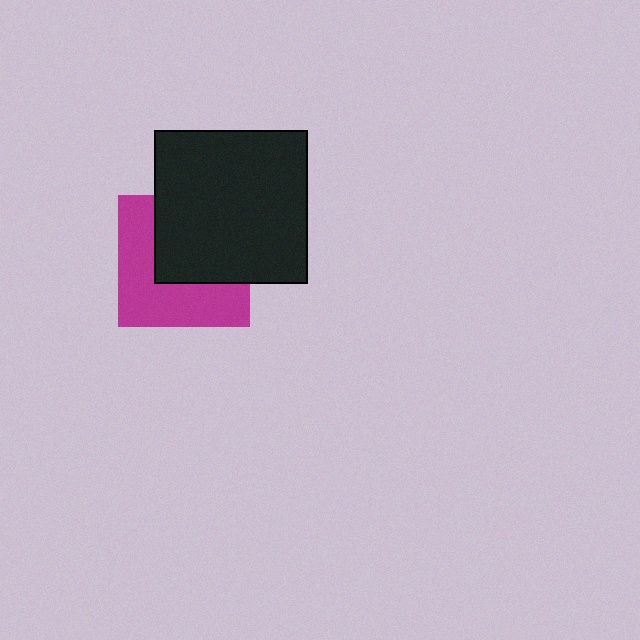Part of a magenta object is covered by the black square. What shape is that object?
It is a square.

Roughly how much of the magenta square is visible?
About half of it is visible (roughly 52%).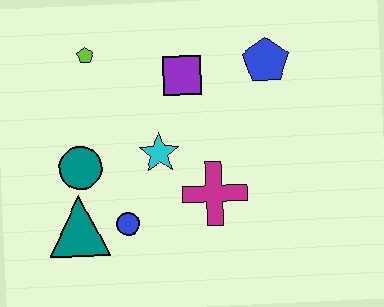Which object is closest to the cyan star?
The magenta cross is closest to the cyan star.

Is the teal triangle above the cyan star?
No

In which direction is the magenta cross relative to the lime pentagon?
The magenta cross is below the lime pentagon.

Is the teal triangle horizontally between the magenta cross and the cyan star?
No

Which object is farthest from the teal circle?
The blue pentagon is farthest from the teal circle.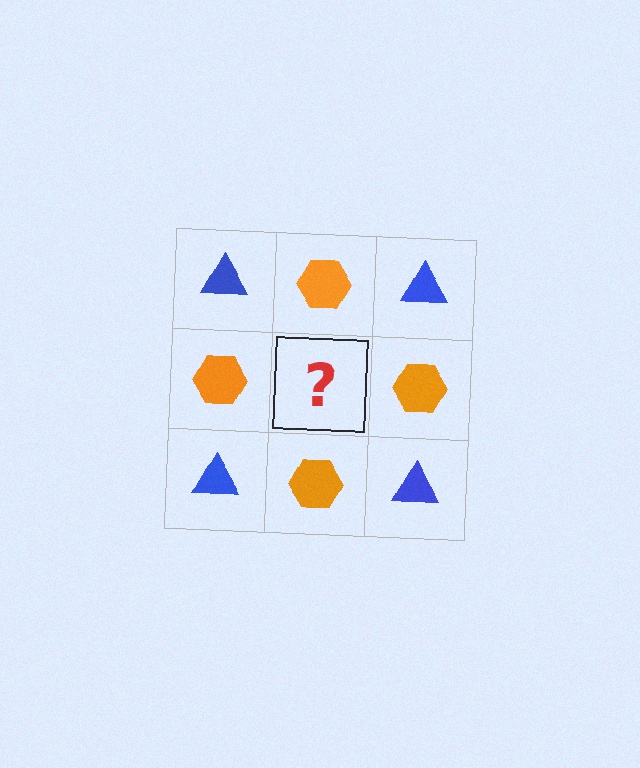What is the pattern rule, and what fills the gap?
The rule is that it alternates blue triangle and orange hexagon in a checkerboard pattern. The gap should be filled with a blue triangle.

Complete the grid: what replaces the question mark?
The question mark should be replaced with a blue triangle.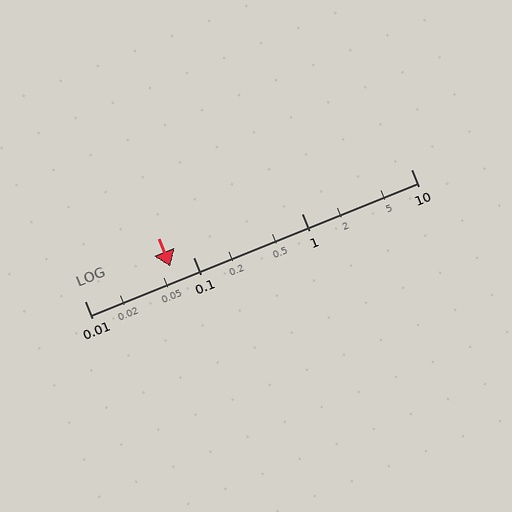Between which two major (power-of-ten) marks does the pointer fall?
The pointer is between 0.01 and 0.1.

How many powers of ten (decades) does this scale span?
The scale spans 3 decades, from 0.01 to 10.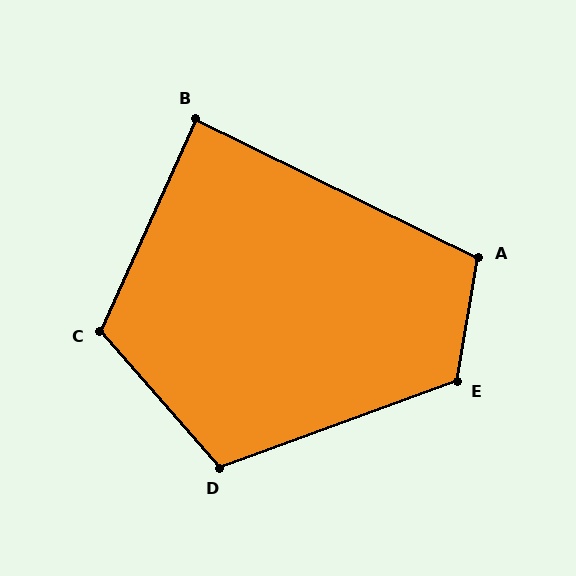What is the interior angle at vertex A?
Approximately 106 degrees (obtuse).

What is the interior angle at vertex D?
Approximately 111 degrees (obtuse).